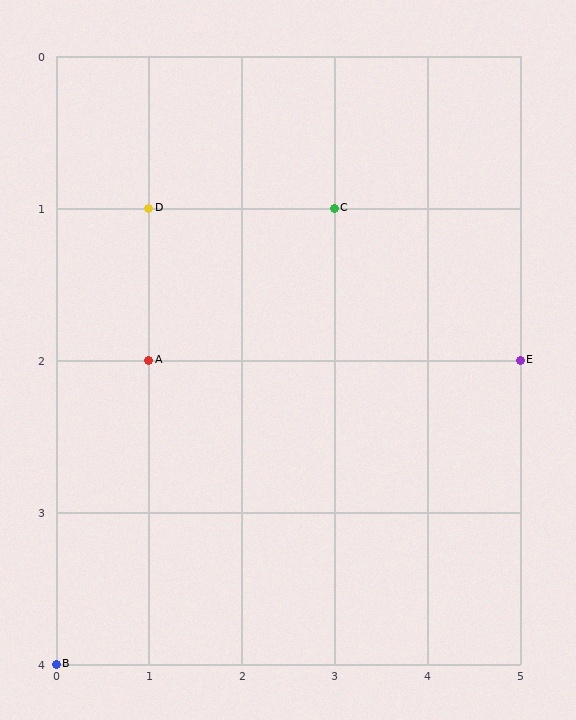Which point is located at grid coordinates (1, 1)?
Point D is at (1, 1).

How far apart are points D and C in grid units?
Points D and C are 2 columns apart.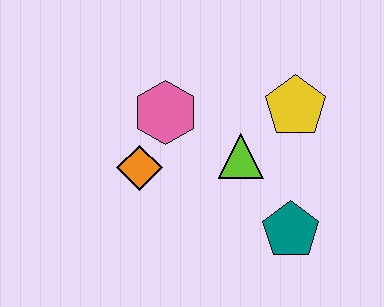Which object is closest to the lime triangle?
The yellow pentagon is closest to the lime triangle.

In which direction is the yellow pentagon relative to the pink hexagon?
The yellow pentagon is to the right of the pink hexagon.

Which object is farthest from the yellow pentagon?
The orange diamond is farthest from the yellow pentagon.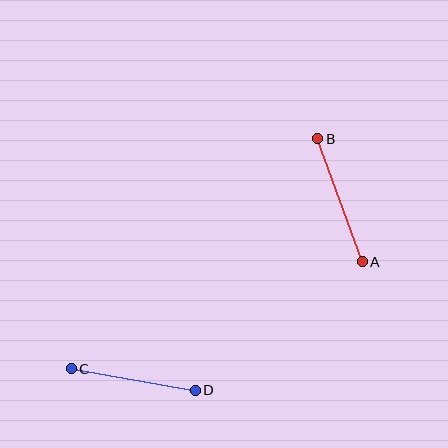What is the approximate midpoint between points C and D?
The midpoint is at approximately (133, 380) pixels.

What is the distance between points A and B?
The distance is approximately 131 pixels.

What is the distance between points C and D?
The distance is approximately 126 pixels.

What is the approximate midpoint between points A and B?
The midpoint is at approximately (340, 200) pixels.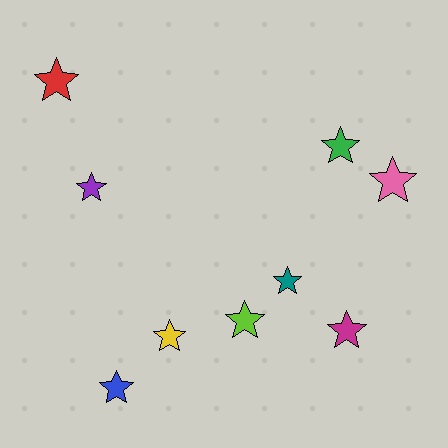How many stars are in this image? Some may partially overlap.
There are 9 stars.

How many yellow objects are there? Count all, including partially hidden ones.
There is 1 yellow object.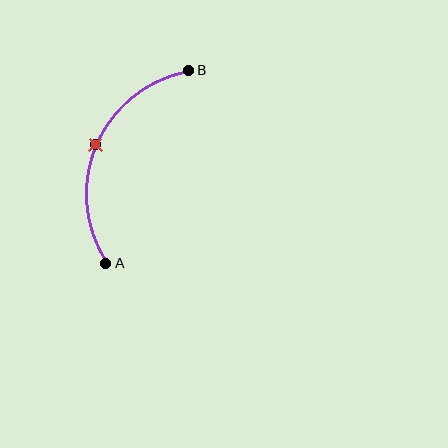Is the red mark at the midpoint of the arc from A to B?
Yes. The red mark lies on the arc at equal arc-length from both A and B — it is the arc midpoint.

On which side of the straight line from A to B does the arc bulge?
The arc bulges to the left of the straight line connecting A and B.